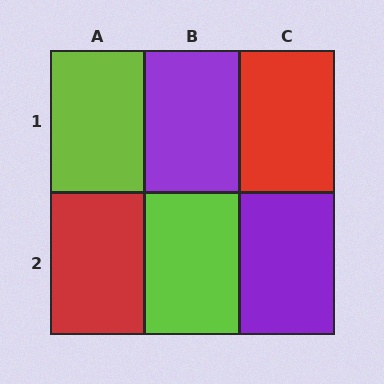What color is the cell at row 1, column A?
Lime.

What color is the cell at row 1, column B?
Purple.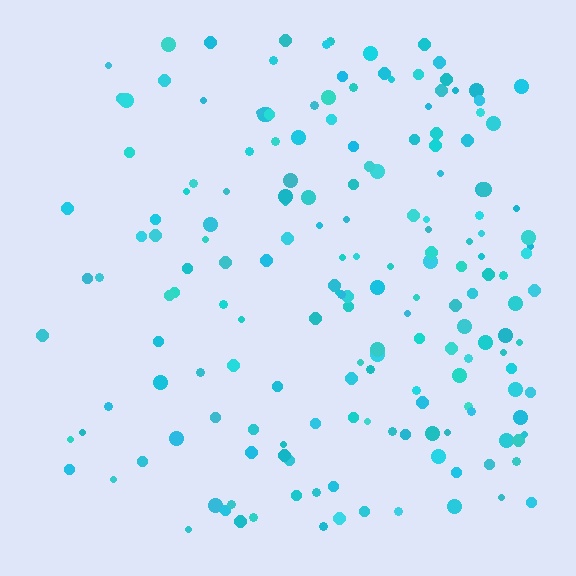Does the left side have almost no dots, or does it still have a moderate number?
Still a moderate number, just noticeably fewer than the right.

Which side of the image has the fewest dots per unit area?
The left.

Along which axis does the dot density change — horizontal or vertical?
Horizontal.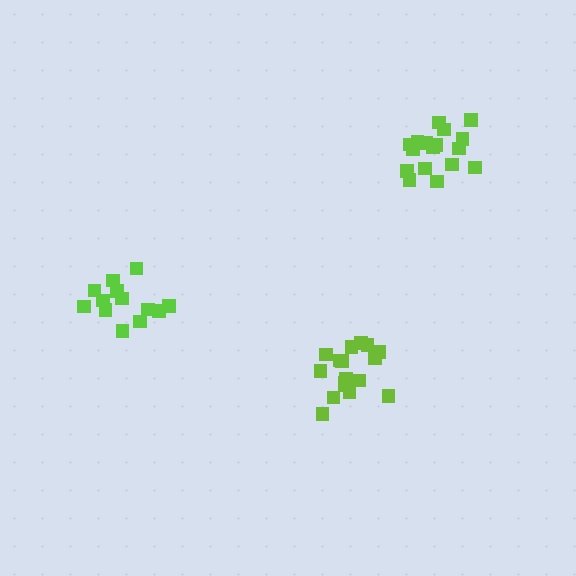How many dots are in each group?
Group 1: 13 dots, Group 2: 17 dots, Group 3: 17 dots (47 total).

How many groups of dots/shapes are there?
There are 3 groups.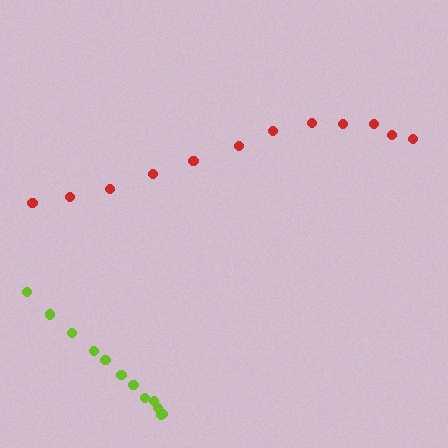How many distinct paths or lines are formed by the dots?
There are 2 distinct paths.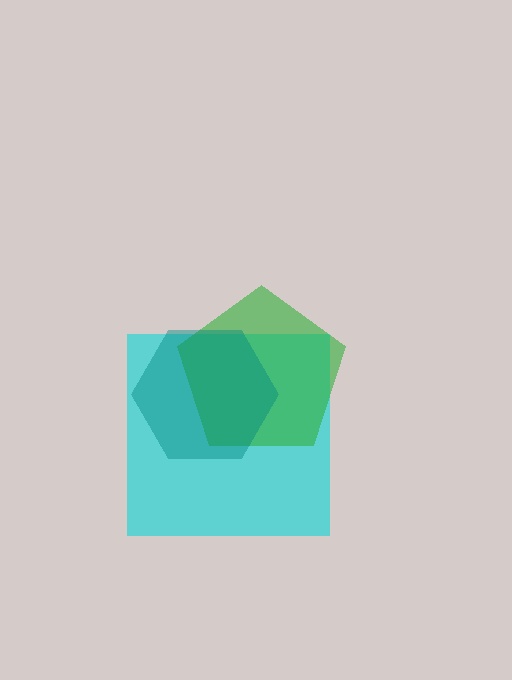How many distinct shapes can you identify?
There are 3 distinct shapes: a cyan square, a green pentagon, a teal hexagon.